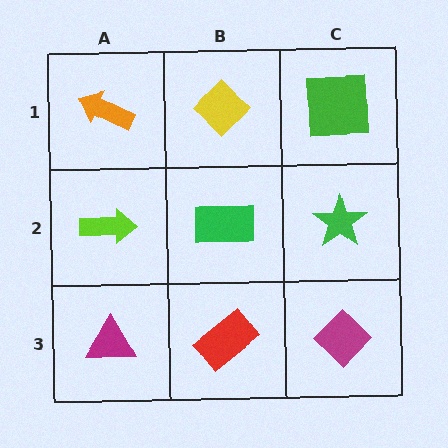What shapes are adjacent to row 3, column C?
A green star (row 2, column C), a red rectangle (row 3, column B).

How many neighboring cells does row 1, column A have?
2.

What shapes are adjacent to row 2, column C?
A green square (row 1, column C), a magenta diamond (row 3, column C), a green rectangle (row 2, column B).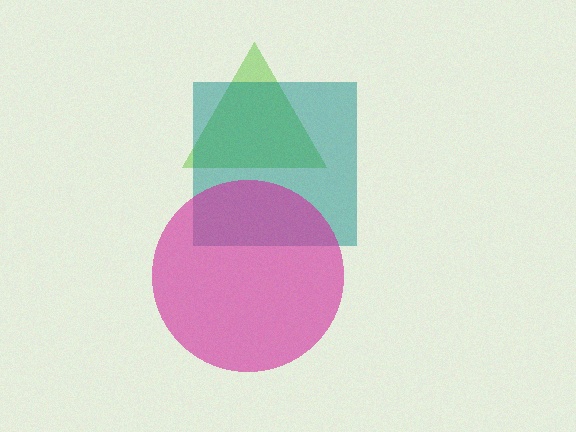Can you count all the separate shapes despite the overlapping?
Yes, there are 3 separate shapes.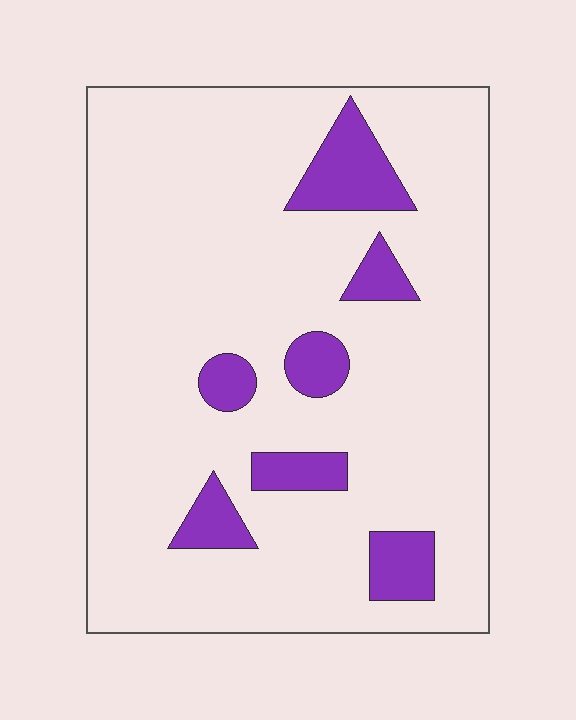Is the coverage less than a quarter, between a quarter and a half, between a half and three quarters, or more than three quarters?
Less than a quarter.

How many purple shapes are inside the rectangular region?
7.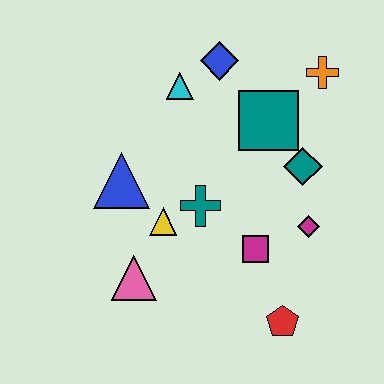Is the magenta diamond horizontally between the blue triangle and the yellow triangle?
No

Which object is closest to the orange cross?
The teal square is closest to the orange cross.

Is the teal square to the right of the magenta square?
Yes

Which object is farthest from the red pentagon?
The blue diamond is farthest from the red pentagon.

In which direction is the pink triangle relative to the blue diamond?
The pink triangle is below the blue diamond.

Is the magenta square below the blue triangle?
Yes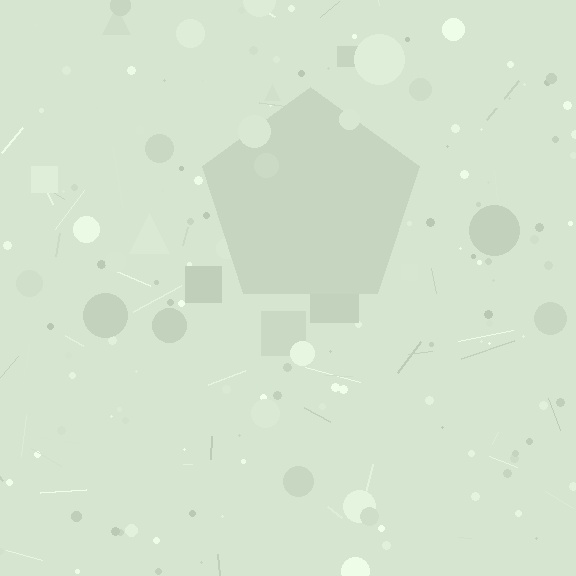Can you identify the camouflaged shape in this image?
The camouflaged shape is a pentagon.